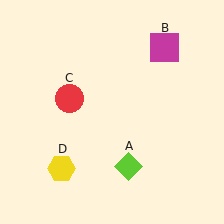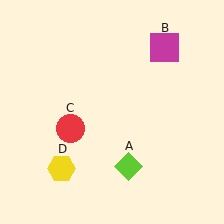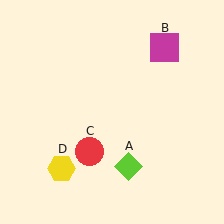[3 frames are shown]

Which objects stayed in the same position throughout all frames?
Lime diamond (object A) and magenta square (object B) and yellow hexagon (object D) remained stationary.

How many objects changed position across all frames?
1 object changed position: red circle (object C).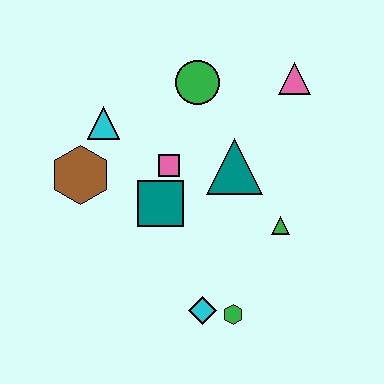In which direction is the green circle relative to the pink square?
The green circle is above the pink square.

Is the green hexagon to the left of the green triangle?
Yes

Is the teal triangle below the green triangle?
No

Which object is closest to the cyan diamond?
The green hexagon is closest to the cyan diamond.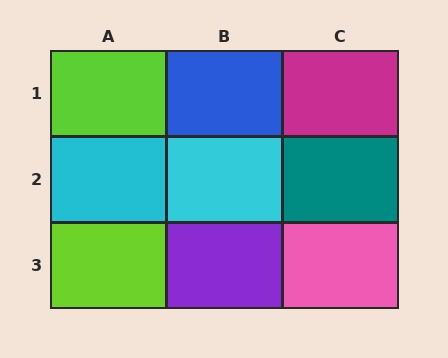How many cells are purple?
1 cell is purple.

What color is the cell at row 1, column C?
Magenta.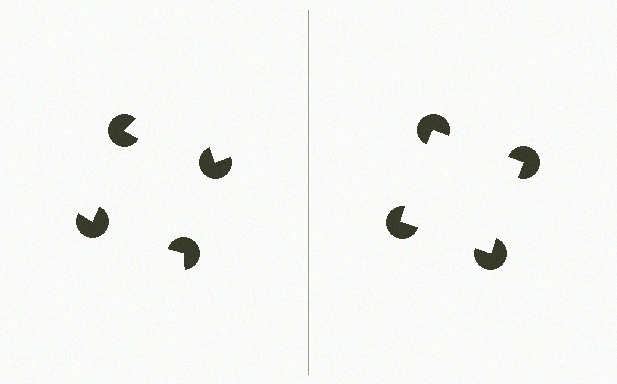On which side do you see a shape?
An illusory square appears on the right side. On the left side the wedge cuts are rotated, so no coherent shape forms.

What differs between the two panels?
The pac-man discs are positioned identically on both sides; only the wedge orientations differ. On the right they align to a square; on the left they are misaligned.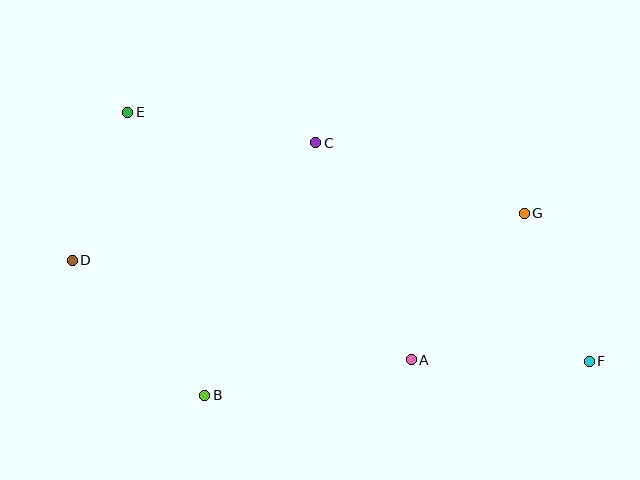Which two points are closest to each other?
Points D and E are closest to each other.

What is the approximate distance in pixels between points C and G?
The distance between C and G is approximately 220 pixels.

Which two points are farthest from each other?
Points D and F are farthest from each other.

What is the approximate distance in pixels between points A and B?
The distance between A and B is approximately 210 pixels.